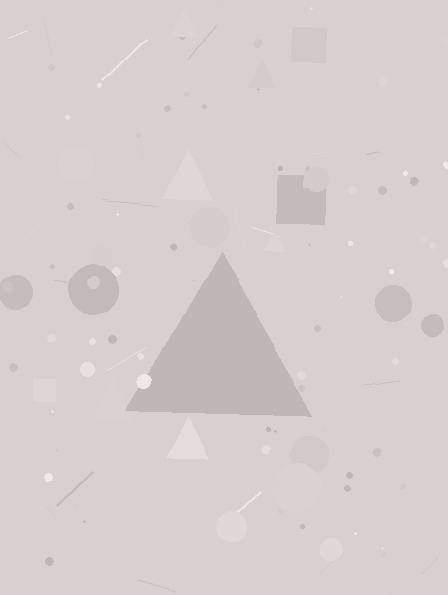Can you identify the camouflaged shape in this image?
The camouflaged shape is a triangle.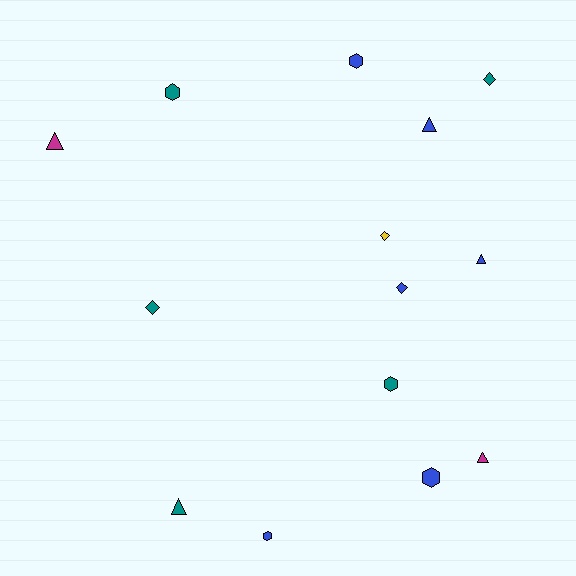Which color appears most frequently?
Blue, with 6 objects.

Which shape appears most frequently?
Hexagon, with 5 objects.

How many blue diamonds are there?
There is 1 blue diamond.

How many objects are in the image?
There are 14 objects.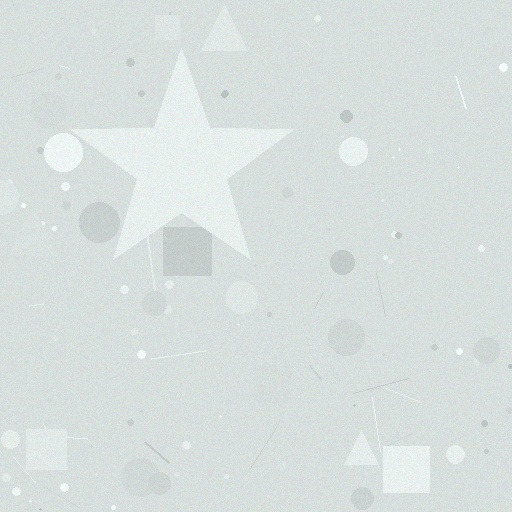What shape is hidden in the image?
A star is hidden in the image.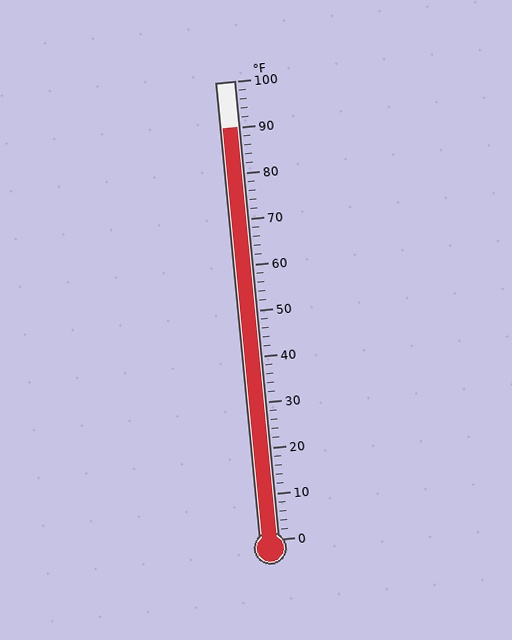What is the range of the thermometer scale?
The thermometer scale ranges from 0°F to 100°F.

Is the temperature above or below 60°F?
The temperature is above 60°F.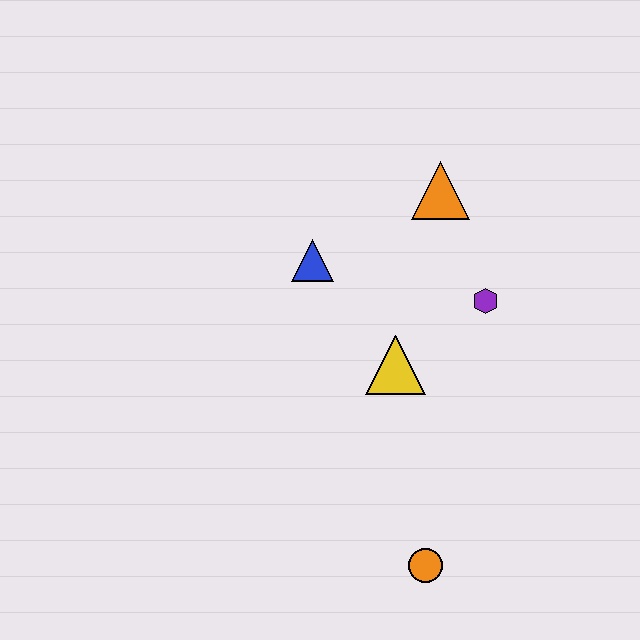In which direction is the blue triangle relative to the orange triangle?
The blue triangle is to the left of the orange triangle.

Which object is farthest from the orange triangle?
The orange circle is farthest from the orange triangle.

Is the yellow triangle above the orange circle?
Yes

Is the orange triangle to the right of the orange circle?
Yes